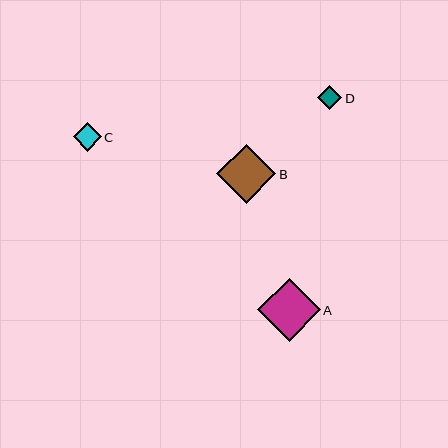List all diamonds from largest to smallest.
From largest to smallest: A, B, C, D.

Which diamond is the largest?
Diamond A is the largest with a size of approximately 62 pixels.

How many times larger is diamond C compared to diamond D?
Diamond C is approximately 1.1 times the size of diamond D.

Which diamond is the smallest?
Diamond D is the smallest with a size of approximately 25 pixels.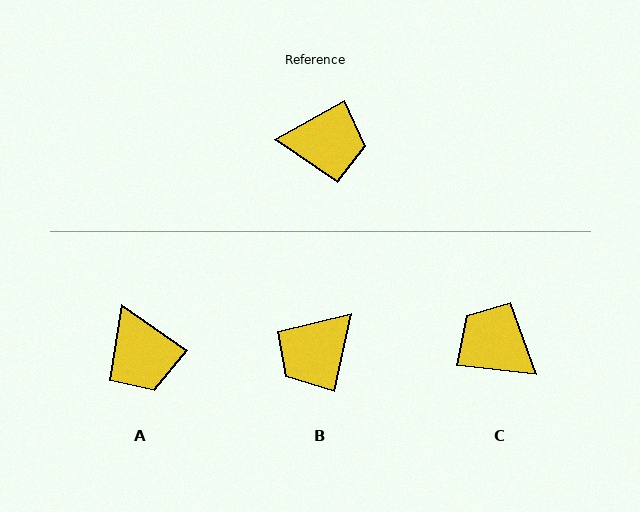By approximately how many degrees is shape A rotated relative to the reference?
Approximately 64 degrees clockwise.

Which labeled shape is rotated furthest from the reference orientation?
C, about 145 degrees away.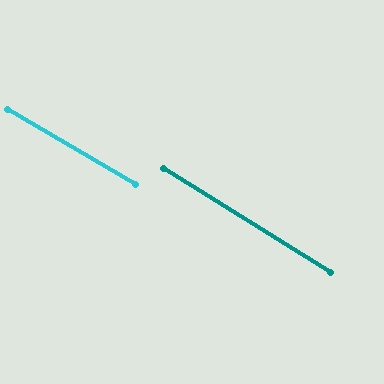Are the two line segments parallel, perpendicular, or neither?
Parallel — their directions differ by only 1.3°.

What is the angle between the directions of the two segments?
Approximately 1 degree.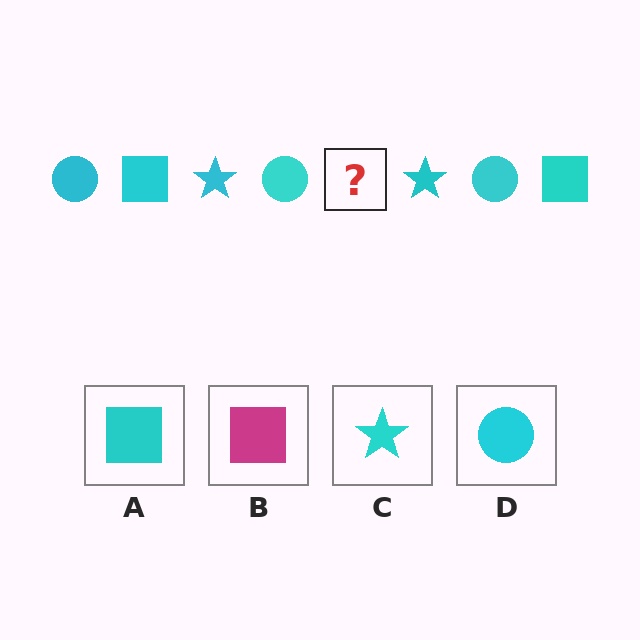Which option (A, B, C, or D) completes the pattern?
A.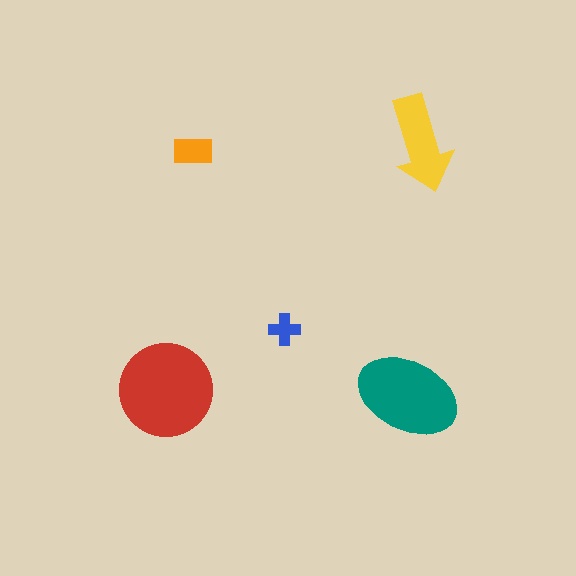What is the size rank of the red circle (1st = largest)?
1st.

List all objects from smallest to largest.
The blue cross, the orange rectangle, the yellow arrow, the teal ellipse, the red circle.